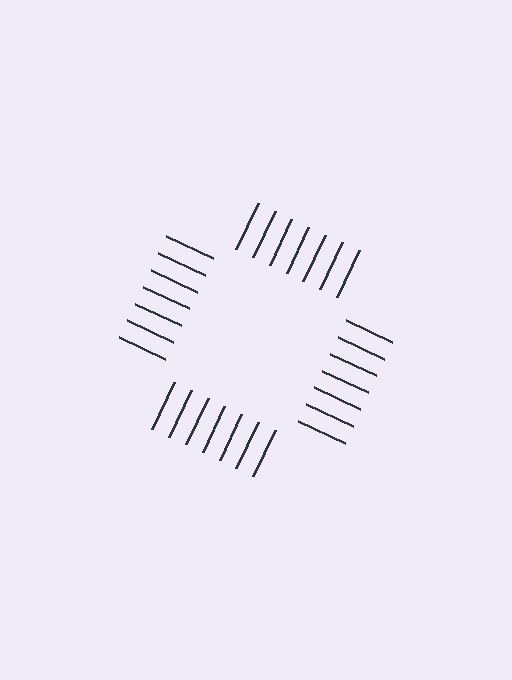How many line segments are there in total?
28 — 7 along each of the 4 edges.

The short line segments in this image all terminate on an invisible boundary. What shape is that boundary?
An illusory square — the line segments terminate on its edges but no continuous stroke is drawn.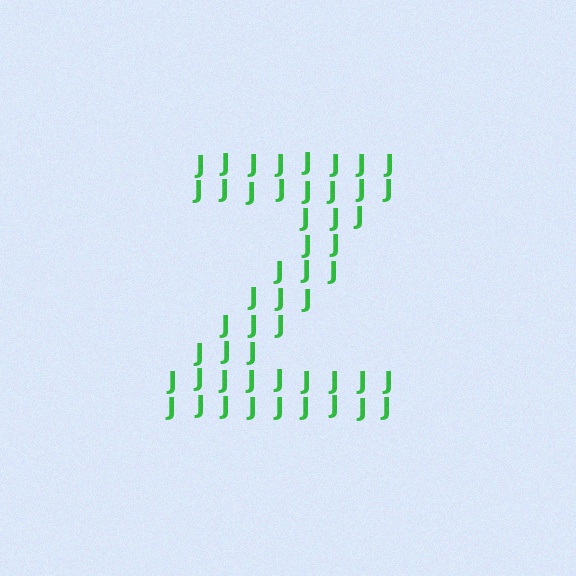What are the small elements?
The small elements are letter J's.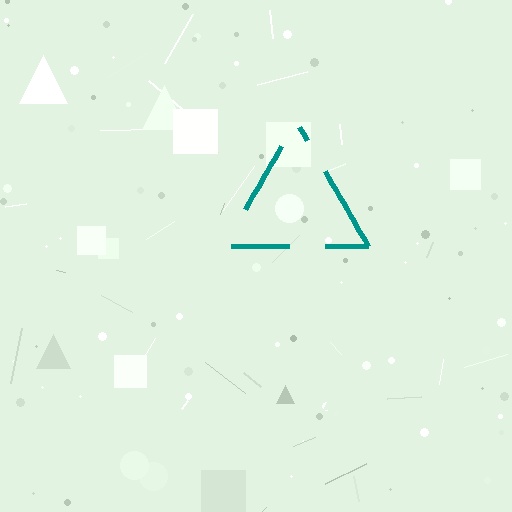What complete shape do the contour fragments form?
The contour fragments form a triangle.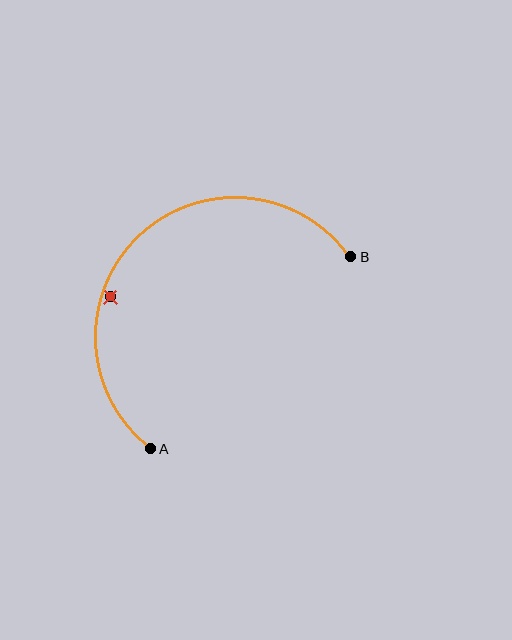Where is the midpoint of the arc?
The arc midpoint is the point on the curve farthest from the straight line joining A and B. It sits above and to the left of that line.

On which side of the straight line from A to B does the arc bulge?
The arc bulges above and to the left of the straight line connecting A and B.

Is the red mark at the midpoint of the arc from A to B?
No — the red mark does not lie on the arc at all. It sits slightly inside the curve.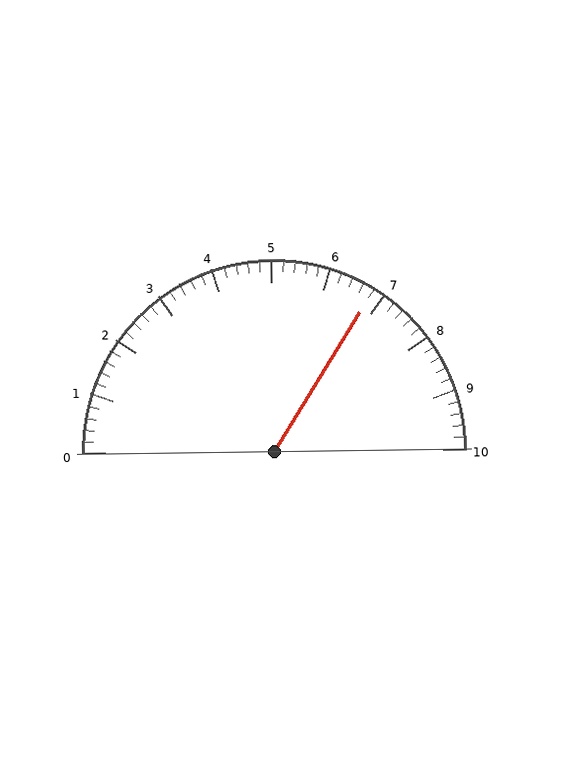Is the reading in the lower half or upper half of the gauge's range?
The reading is in the upper half of the range (0 to 10).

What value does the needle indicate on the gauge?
The needle indicates approximately 6.8.